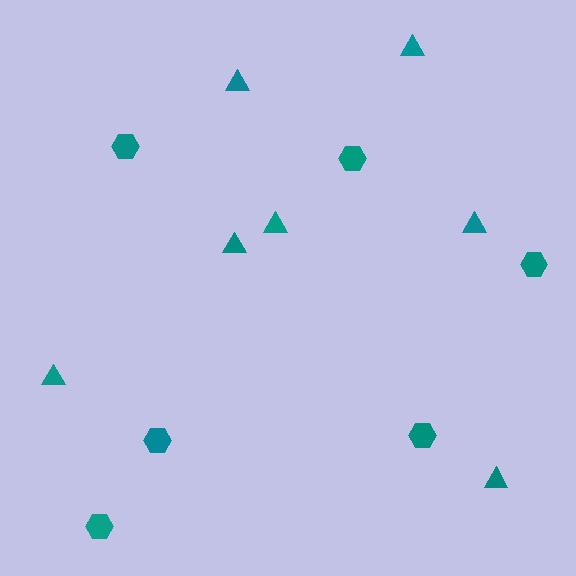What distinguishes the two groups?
There are 2 groups: one group of triangles (7) and one group of hexagons (6).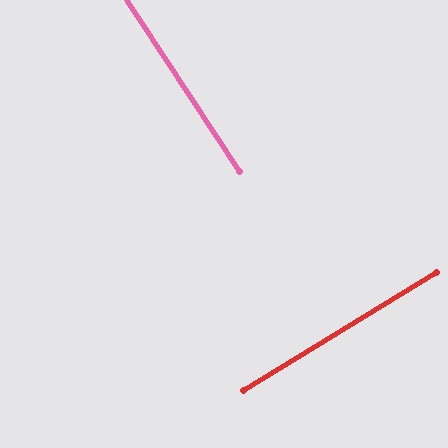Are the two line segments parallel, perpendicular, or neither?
Perpendicular — they meet at approximately 88°.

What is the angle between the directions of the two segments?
Approximately 88 degrees.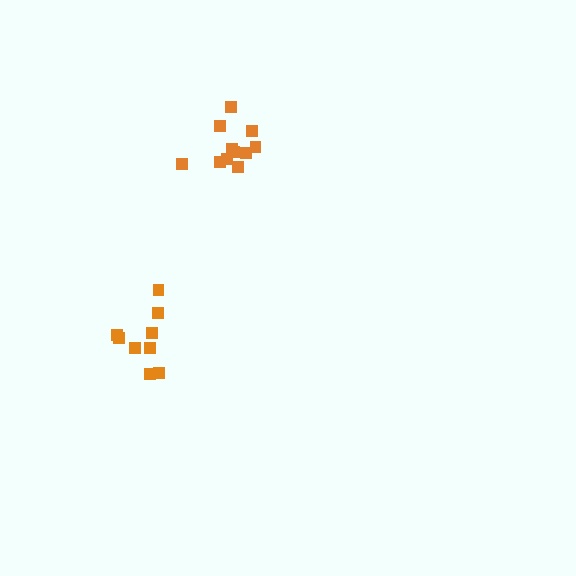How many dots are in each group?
Group 1: 9 dots, Group 2: 11 dots (20 total).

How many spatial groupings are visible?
There are 2 spatial groupings.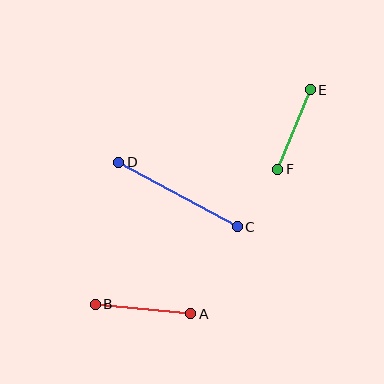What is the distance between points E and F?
The distance is approximately 86 pixels.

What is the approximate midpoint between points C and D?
The midpoint is at approximately (178, 194) pixels.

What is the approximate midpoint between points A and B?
The midpoint is at approximately (143, 309) pixels.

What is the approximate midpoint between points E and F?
The midpoint is at approximately (294, 130) pixels.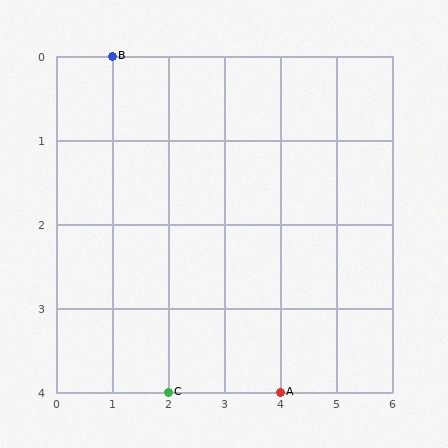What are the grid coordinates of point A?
Point A is at grid coordinates (4, 4).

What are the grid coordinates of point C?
Point C is at grid coordinates (2, 4).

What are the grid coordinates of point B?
Point B is at grid coordinates (1, 0).